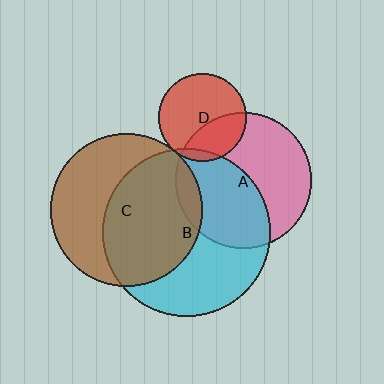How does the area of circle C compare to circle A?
Approximately 1.2 times.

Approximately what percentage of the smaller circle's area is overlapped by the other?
Approximately 5%.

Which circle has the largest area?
Circle B (cyan).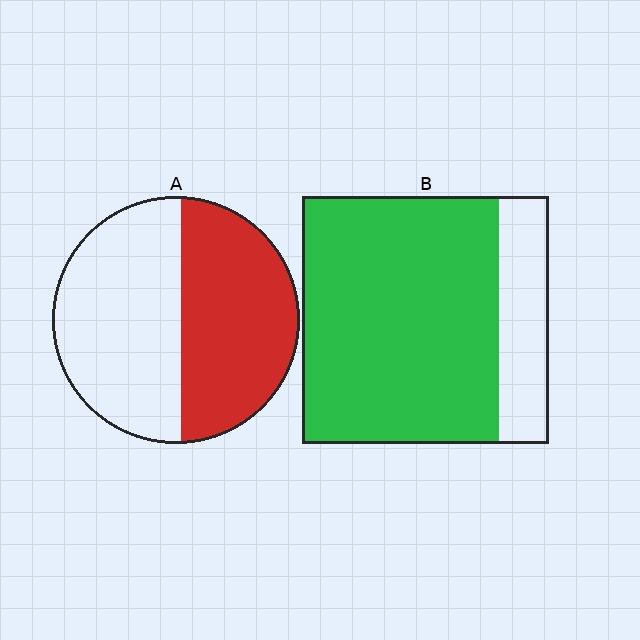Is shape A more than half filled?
Roughly half.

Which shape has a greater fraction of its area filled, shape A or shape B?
Shape B.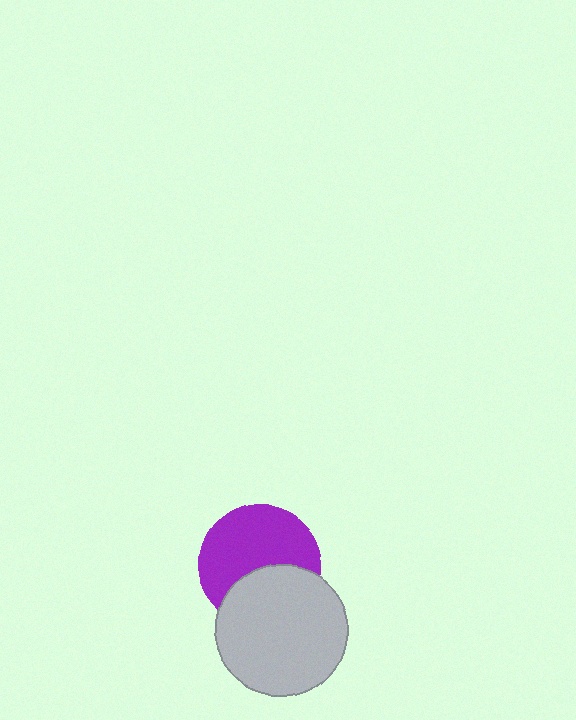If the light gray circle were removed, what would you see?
You would see the complete purple circle.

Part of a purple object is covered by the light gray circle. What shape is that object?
It is a circle.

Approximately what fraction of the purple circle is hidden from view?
Roughly 38% of the purple circle is hidden behind the light gray circle.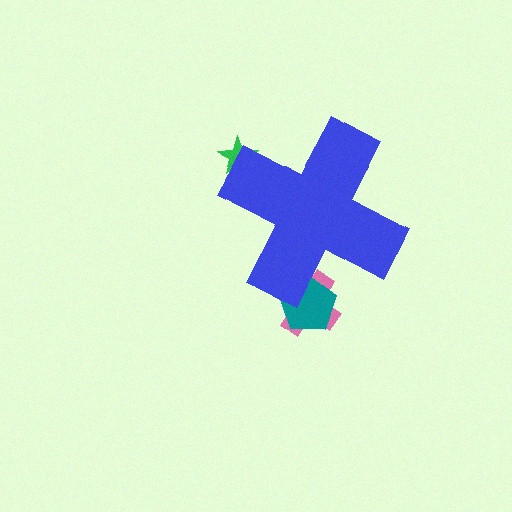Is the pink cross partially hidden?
Yes, the pink cross is partially hidden behind the blue cross.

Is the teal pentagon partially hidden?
Yes, the teal pentagon is partially hidden behind the blue cross.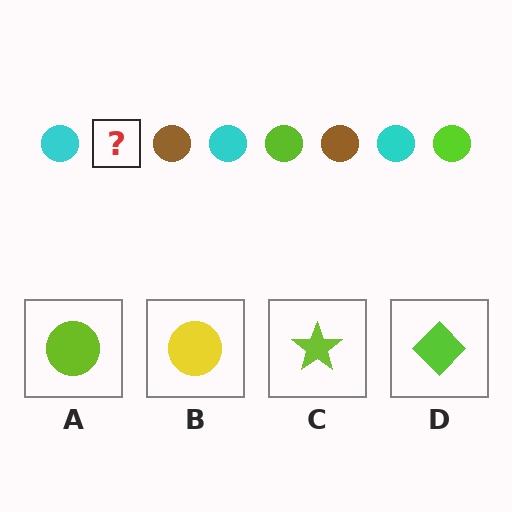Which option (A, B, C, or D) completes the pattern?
A.